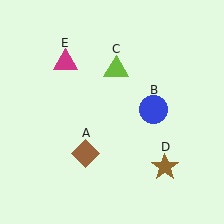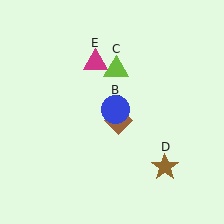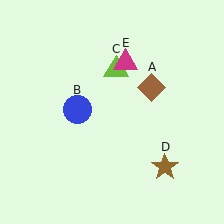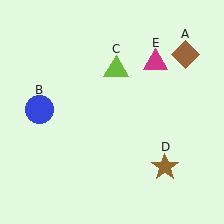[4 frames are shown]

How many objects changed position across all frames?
3 objects changed position: brown diamond (object A), blue circle (object B), magenta triangle (object E).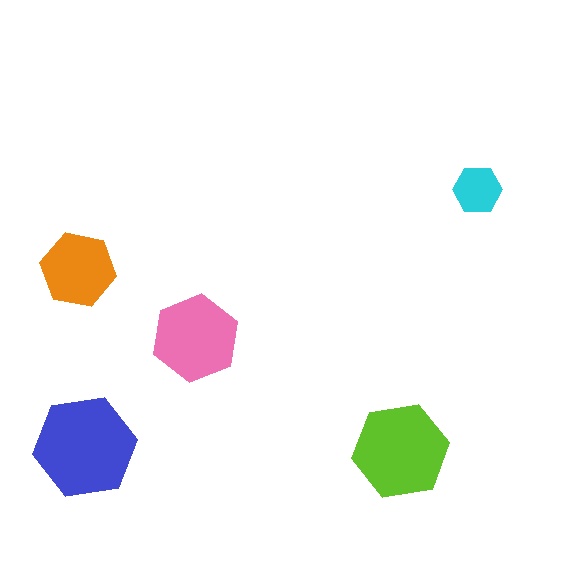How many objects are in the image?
There are 5 objects in the image.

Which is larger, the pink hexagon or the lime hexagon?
The lime one.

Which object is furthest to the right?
The cyan hexagon is rightmost.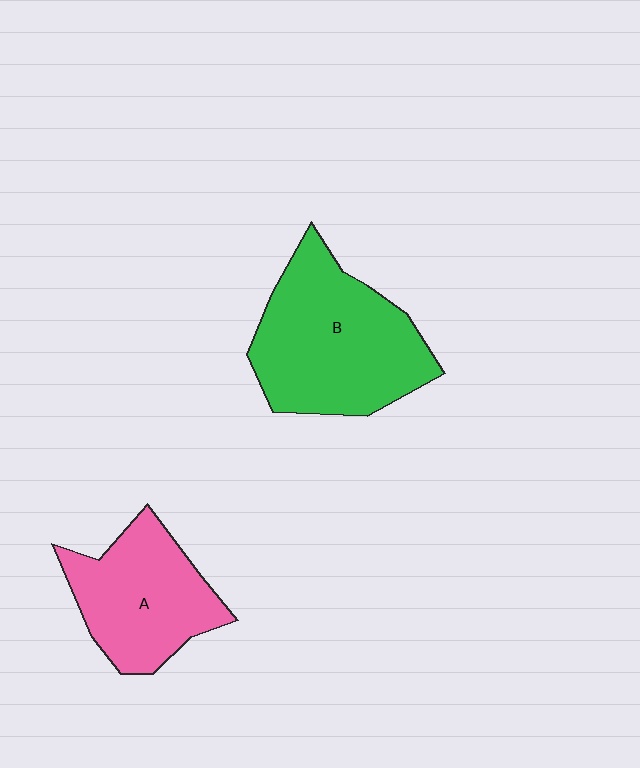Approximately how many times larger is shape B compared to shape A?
Approximately 1.4 times.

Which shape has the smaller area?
Shape A (pink).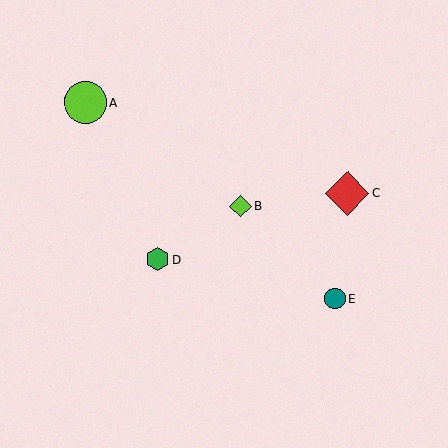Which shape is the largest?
The red diamond (labeled C) is the largest.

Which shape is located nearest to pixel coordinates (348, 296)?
The teal circle (labeled E) at (335, 299) is nearest to that location.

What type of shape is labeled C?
Shape C is a red diamond.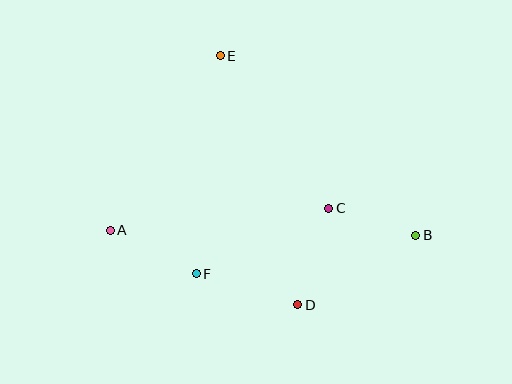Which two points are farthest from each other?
Points A and B are farthest from each other.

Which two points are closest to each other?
Points B and C are closest to each other.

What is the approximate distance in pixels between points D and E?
The distance between D and E is approximately 261 pixels.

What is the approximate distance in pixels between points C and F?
The distance between C and F is approximately 148 pixels.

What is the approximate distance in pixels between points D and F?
The distance between D and F is approximately 106 pixels.